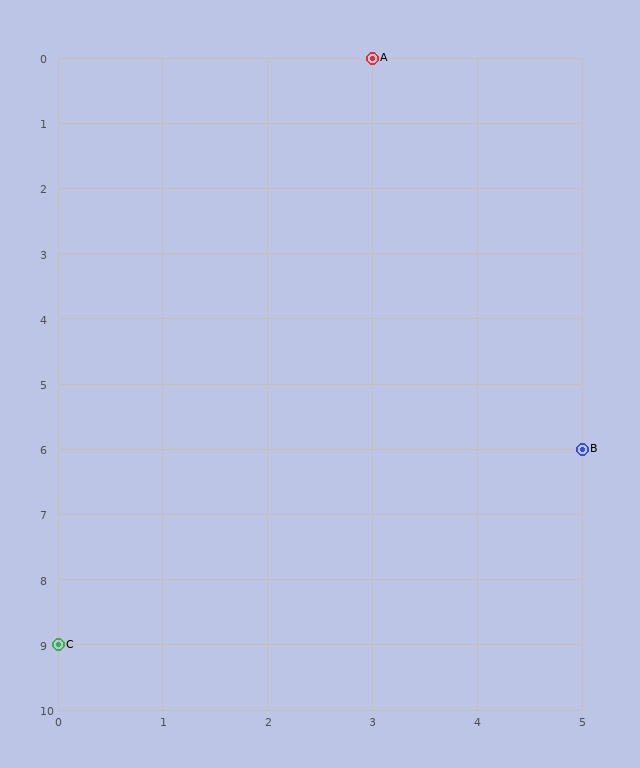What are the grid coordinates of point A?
Point A is at grid coordinates (3, 0).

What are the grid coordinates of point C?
Point C is at grid coordinates (0, 9).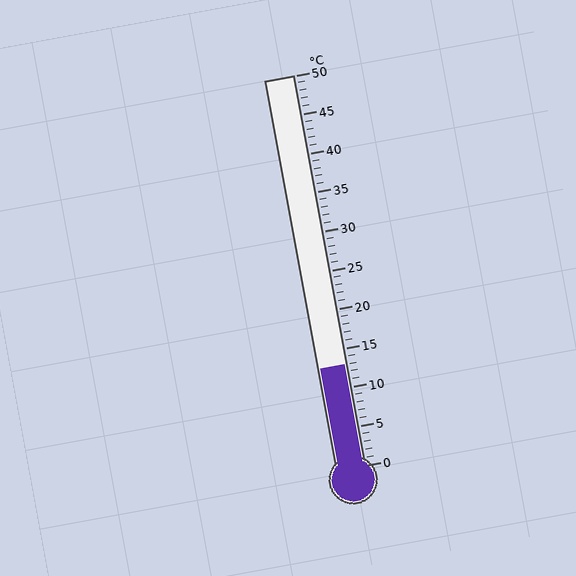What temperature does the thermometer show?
The thermometer shows approximately 13°C.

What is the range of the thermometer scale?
The thermometer scale ranges from 0°C to 50°C.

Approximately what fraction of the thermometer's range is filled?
The thermometer is filled to approximately 25% of its range.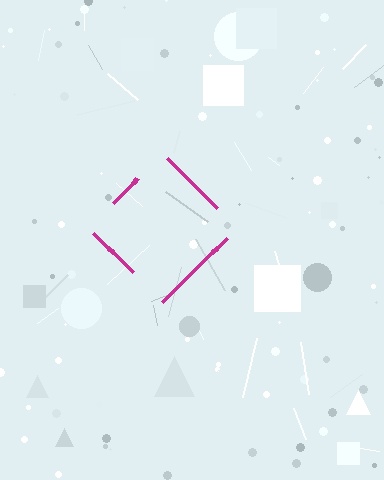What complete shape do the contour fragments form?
The contour fragments form a diamond.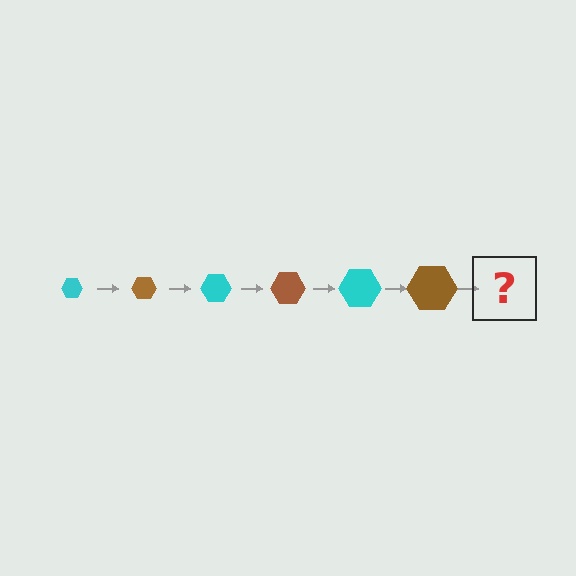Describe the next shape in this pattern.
It should be a cyan hexagon, larger than the previous one.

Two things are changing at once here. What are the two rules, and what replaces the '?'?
The two rules are that the hexagon grows larger each step and the color cycles through cyan and brown. The '?' should be a cyan hexagon, larger than the previous one.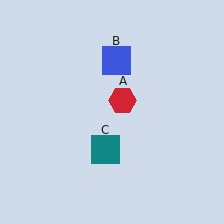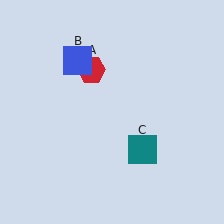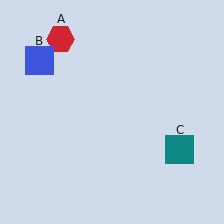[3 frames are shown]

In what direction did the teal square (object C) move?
The teal square (object C) moved right.